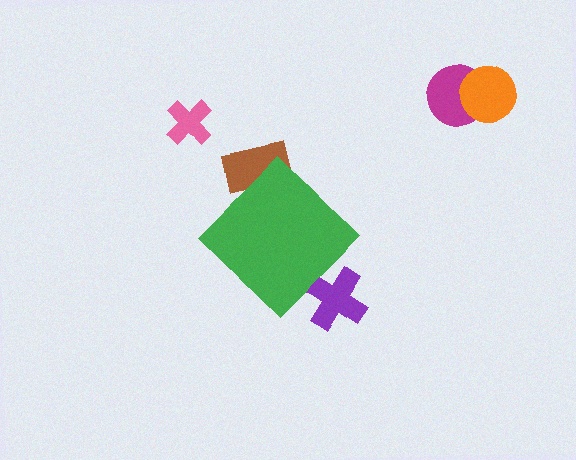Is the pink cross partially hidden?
No, the pink cross is fully visible.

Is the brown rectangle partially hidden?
Yes, the brown rectangle is partially hidden behind the green diamond.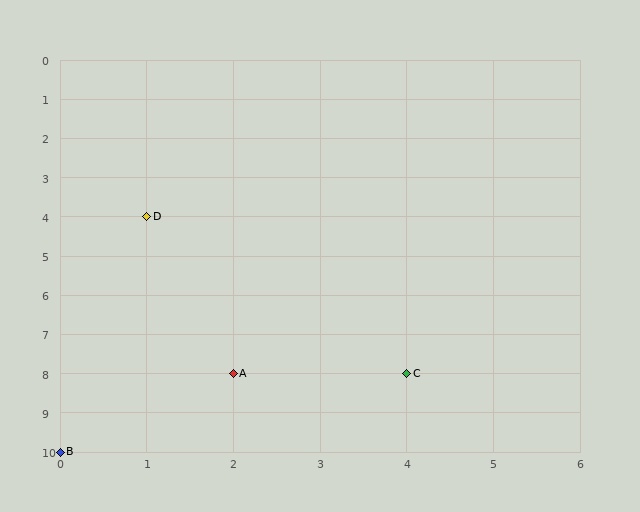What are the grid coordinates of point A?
Point A is at grid coordinates (2, 8).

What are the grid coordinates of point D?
Point D is at grid coordinates (1, 4).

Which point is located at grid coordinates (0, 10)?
Point B is at (0, 10).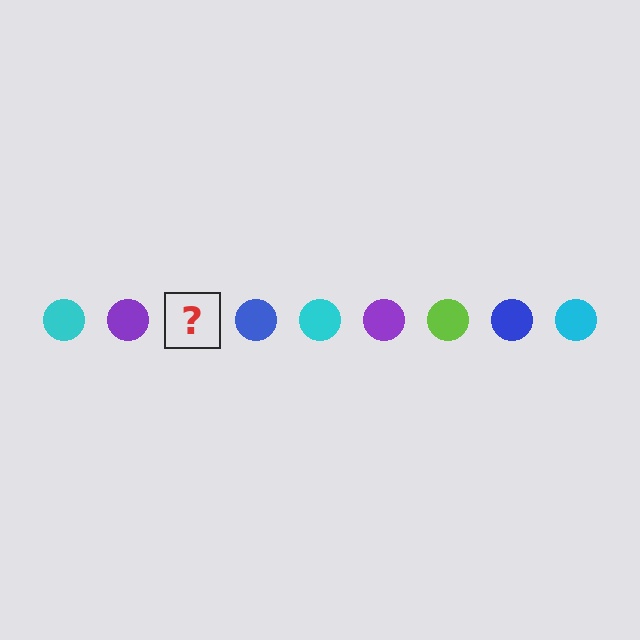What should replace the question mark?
The question mark should be replaced with a lime circle.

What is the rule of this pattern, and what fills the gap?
The rule is that the pattern cycles through cyan, purple, lime, blue circles. The gap should be filled with a lime circle.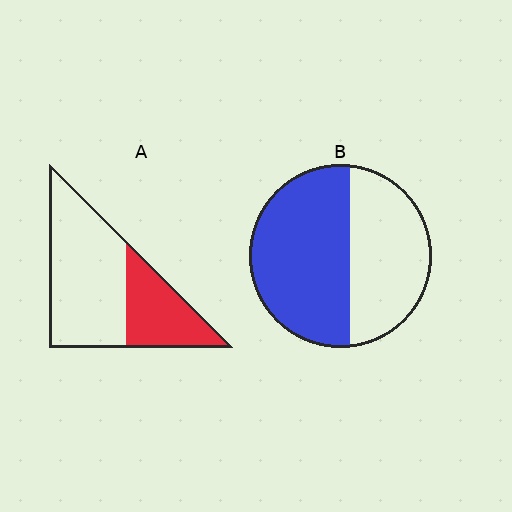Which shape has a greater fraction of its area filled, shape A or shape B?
Shape B.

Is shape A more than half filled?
No.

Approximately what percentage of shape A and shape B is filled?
A is approximately 35% and B is approximately 55%.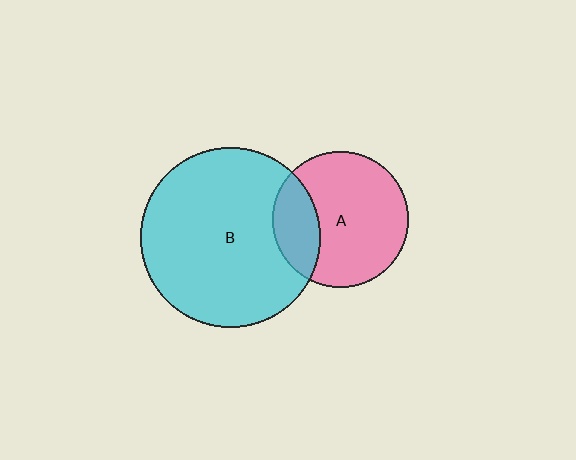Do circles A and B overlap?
Yes.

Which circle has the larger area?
Circle B (cyan).